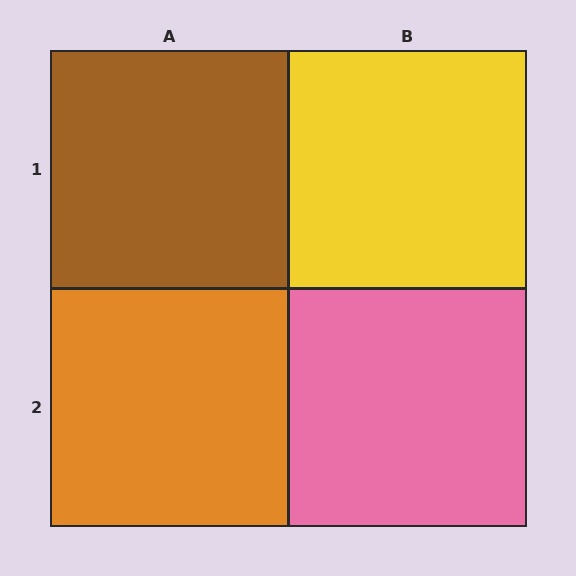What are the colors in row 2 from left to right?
Orange, pink.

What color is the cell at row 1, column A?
Brown.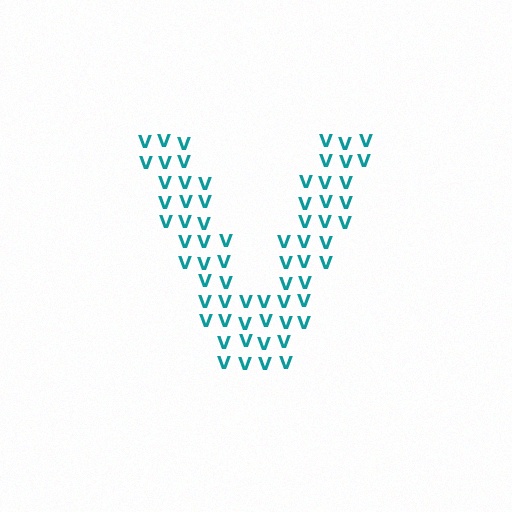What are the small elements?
The small elements are letter V's.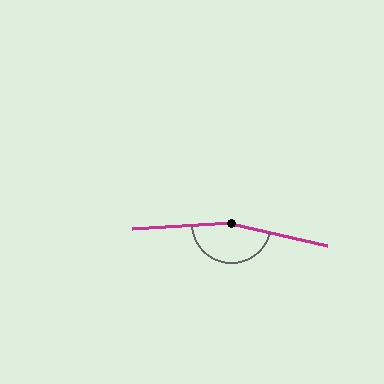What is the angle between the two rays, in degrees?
Approximately 163 degrees.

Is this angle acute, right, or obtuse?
It is obtuse.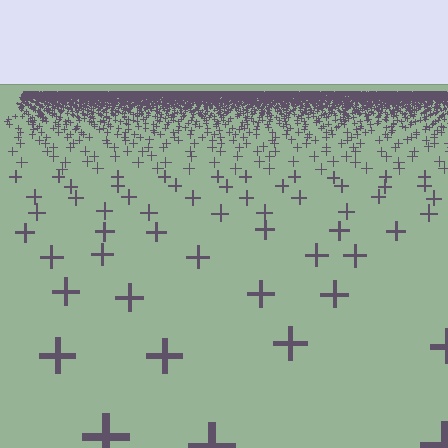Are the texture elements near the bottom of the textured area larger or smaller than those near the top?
Larger. Near the bottom, elements are closer to the viewer and appear at a bigger on-screen size.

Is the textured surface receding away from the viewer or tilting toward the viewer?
The surface is receding away from the viewer. Texture elements get smaller and denser toward the top.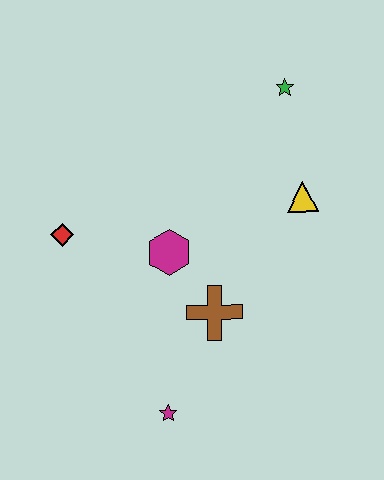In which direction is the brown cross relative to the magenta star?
The brown cross is above the magenta star.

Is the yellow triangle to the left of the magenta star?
No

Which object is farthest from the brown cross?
The green star is farthest from the brown cross.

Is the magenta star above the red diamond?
No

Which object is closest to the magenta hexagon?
The brown cross is closest to the magenta hexagon.